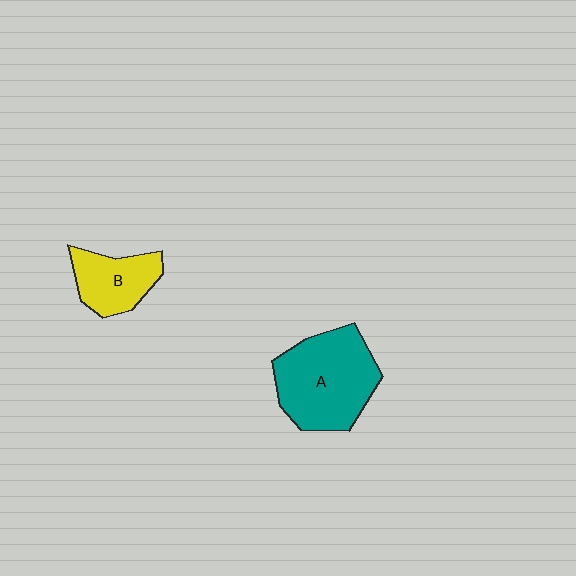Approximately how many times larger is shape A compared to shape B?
Approximately 1.8 times.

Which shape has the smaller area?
Shape B (yellow).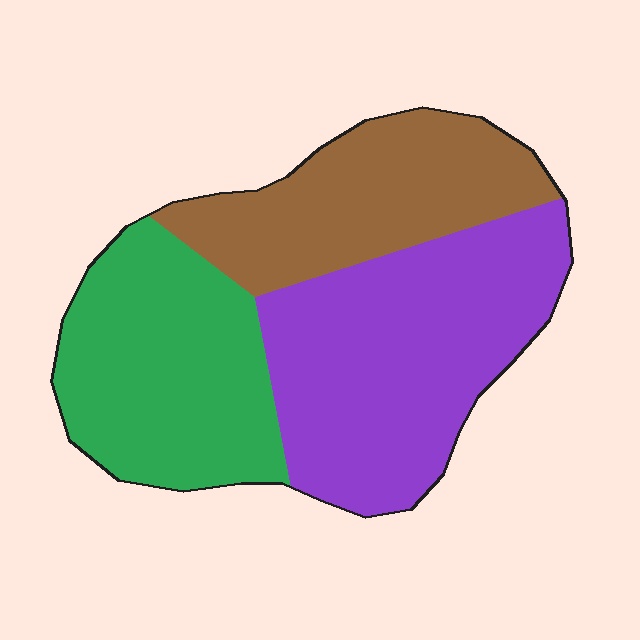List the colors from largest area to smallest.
From largest to smallest: purple, green, brown.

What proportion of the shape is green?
Green covers about 30% of the shape.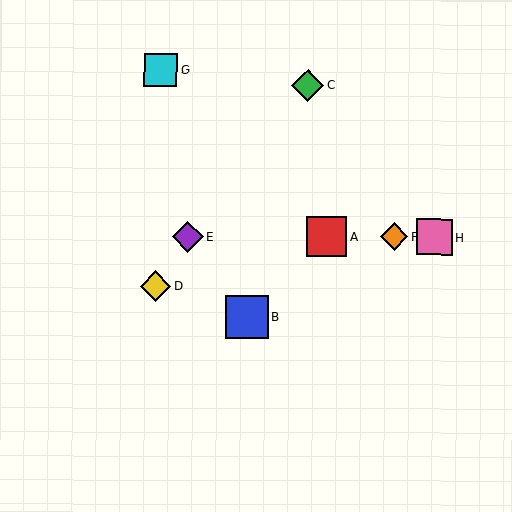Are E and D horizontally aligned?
No, E is at y≈236 and D is at y≈286.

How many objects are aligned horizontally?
4 objects (A, E, F, H) are aligned horizontally.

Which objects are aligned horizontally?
Objects A, E, F, H are aligned horizontally.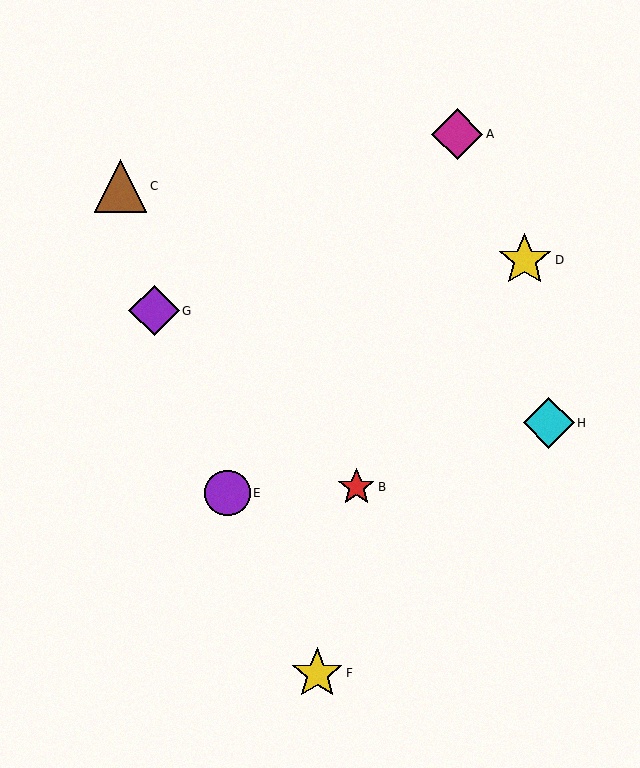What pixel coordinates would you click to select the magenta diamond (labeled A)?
Click at (457, 134) to select the magenta diamond A.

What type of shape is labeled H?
Shape H is a cyan diamond.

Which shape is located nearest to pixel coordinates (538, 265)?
The yellow star (labeled D) at (525, 260) is nearest to that location.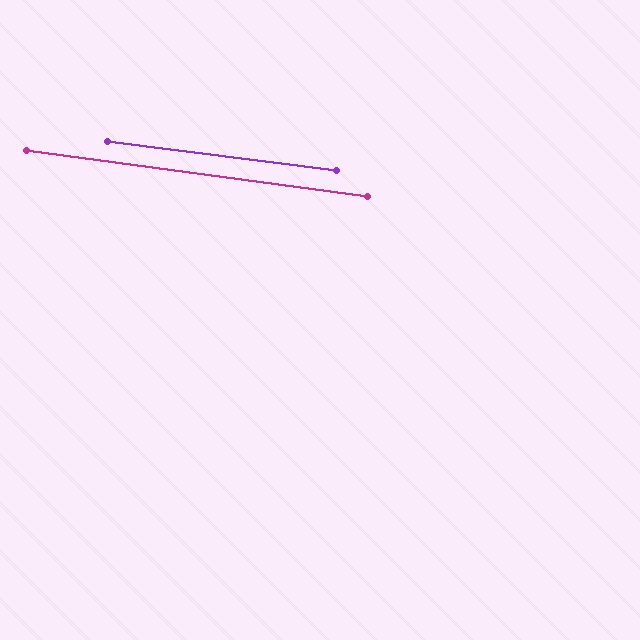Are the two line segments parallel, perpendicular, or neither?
Parallel — their directions differ by only 0.5°.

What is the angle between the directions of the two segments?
Approximately 1 degree.